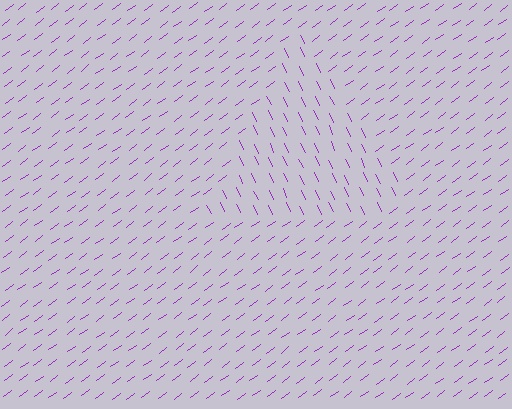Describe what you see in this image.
The image is filled with small purple line segments. A triangle region in the image has lines oriented differently from the surrounding lines, creating a visible texture boundary.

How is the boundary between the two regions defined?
The boundary is defined purely by a change in line orientation (approximately 79 degrees difference). All lines are the same color and thickness.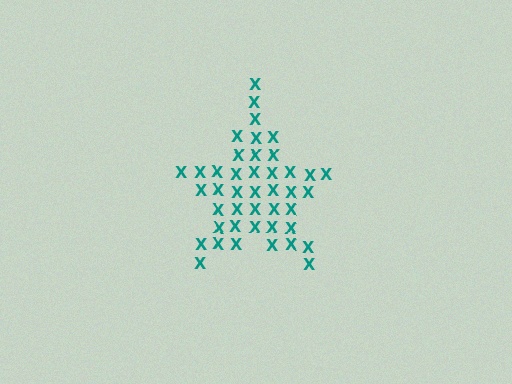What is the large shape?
The large shape is a star.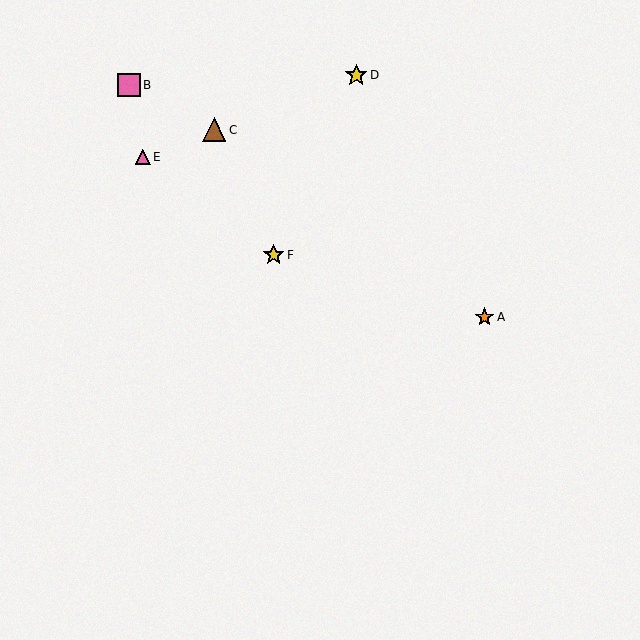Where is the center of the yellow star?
The center of the yellow star is at (356, 75).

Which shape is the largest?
The brown triangle (labeled C) is the largest.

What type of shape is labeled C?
Shape C is a brown triangle.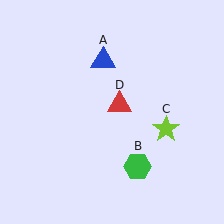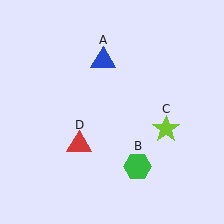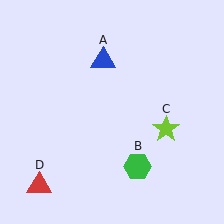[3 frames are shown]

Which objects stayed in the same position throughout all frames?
Blue triangle (object A) and green hexagon (object B) and lime star (object C) remained stationary.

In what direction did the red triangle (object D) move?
The red triangle (object D) moved down and to the left.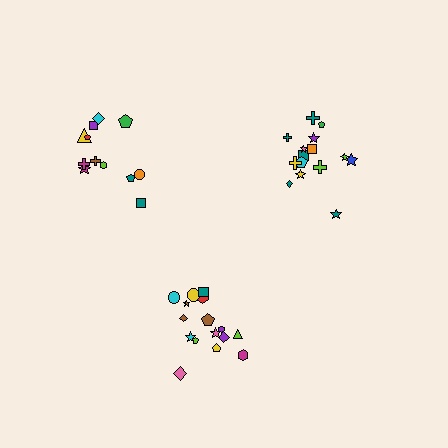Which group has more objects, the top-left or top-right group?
The top-right group.